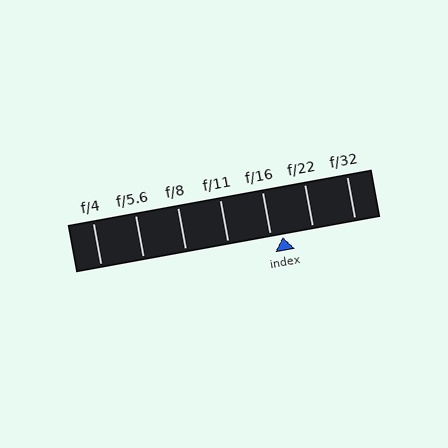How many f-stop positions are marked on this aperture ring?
There are 7 f-stop positions marked.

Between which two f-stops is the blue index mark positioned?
The index mark is between f/16 and f/22.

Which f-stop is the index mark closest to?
The index mark is closest to f/16.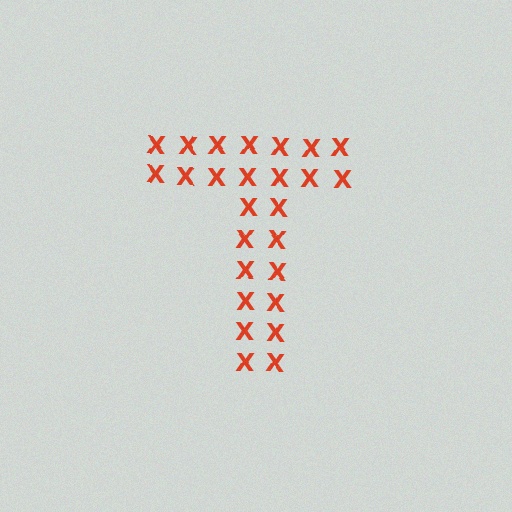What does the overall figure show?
The overall figure shows the letter T.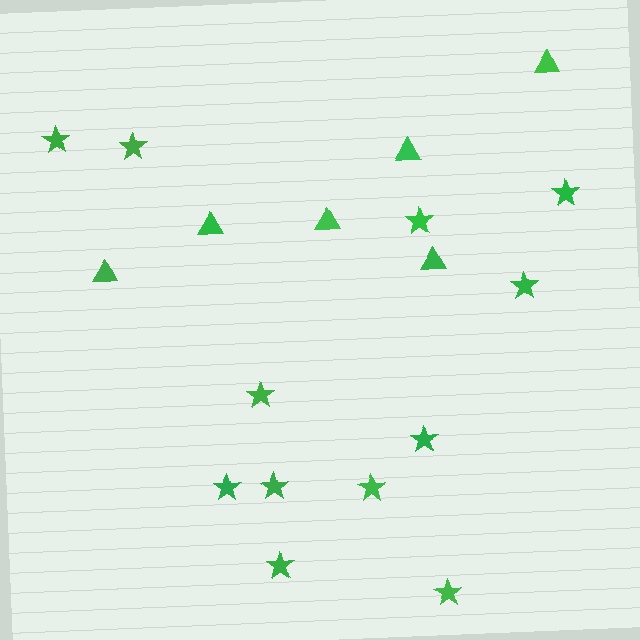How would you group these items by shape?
There are 2 groups: one group of stars (12) and one group of triangles (6).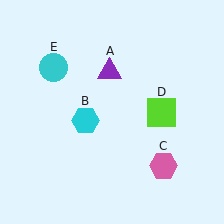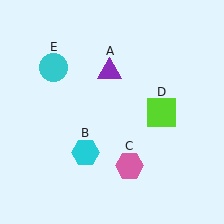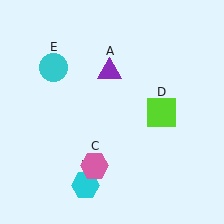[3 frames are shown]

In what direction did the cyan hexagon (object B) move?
The cyan hexagon (object B) moved down.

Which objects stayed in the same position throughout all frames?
Purple triangle (object A) and lime square (object D) and cyan circle (object E) remained stationary.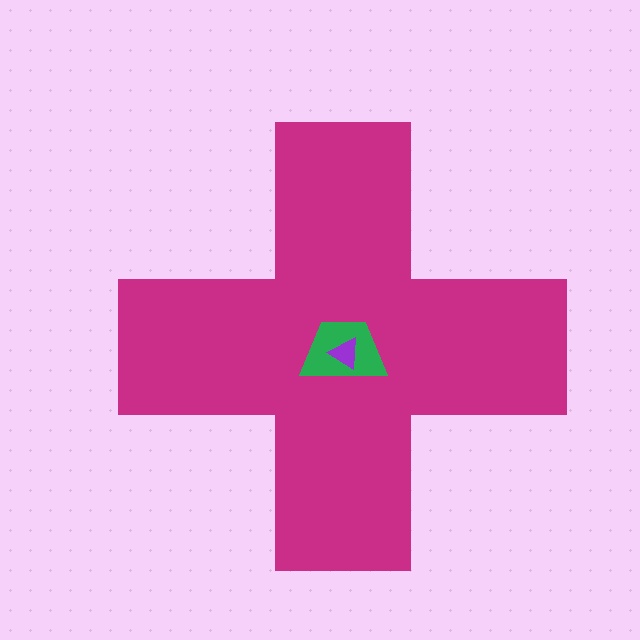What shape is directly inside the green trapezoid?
The purple triangle.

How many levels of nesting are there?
3.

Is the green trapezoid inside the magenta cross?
Yes.